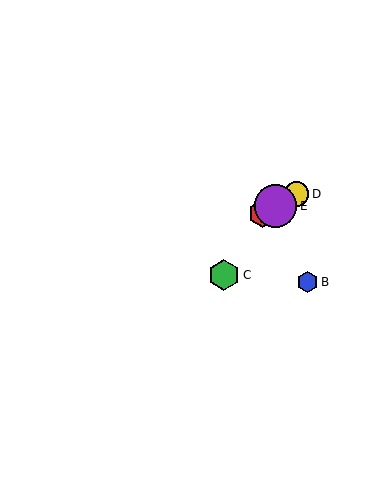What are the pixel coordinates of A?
Object A is at (262, 214).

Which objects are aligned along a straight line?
Objects A, D, E are aligned along a straight line.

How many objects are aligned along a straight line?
3 objects (A, D, E) are aligned along a straight line.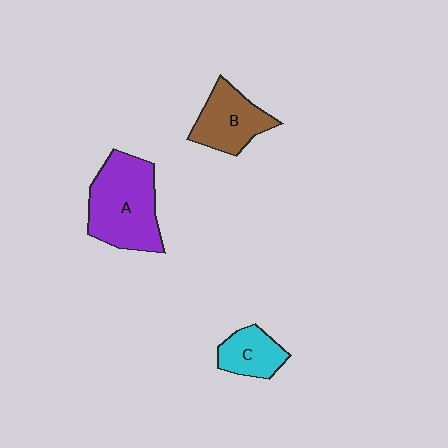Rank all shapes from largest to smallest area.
From largest to smallest: A (purple), B (brown), C (cyan).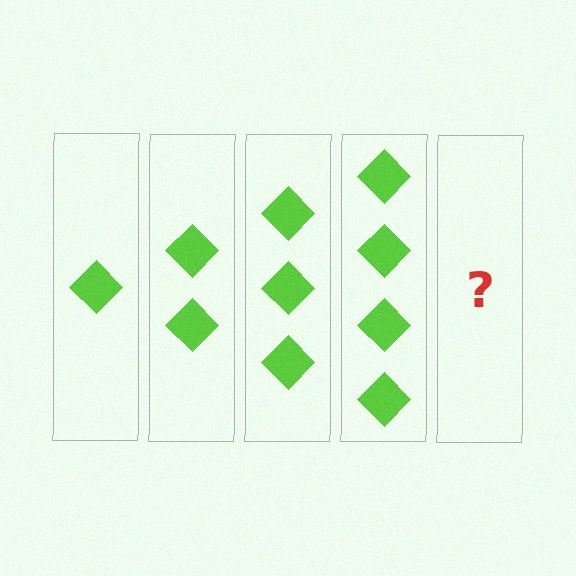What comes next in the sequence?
The next element should be 5 diamonds.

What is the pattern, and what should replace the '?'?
The pattern is that each step adds one more diamond. The '?' should be 5 diamonds.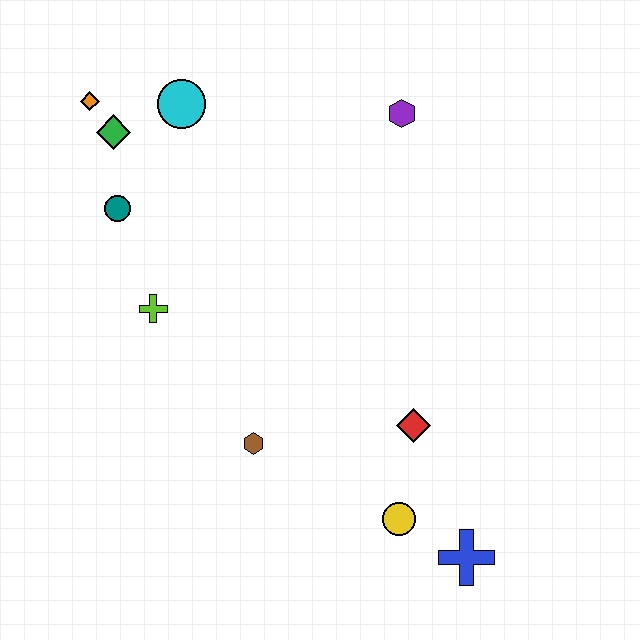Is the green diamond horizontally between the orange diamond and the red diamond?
Yes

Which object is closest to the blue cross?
The yellow circle is closest to the blue cross.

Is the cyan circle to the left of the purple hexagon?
Yes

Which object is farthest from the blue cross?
The orange diamond is farthest from the blue cross.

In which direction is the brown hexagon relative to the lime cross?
The brown hexagon is below the lime cross.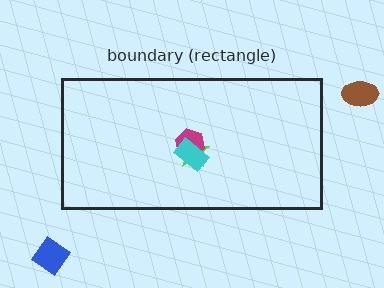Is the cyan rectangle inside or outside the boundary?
Inside.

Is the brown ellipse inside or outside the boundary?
Outside.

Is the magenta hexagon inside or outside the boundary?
Inside.